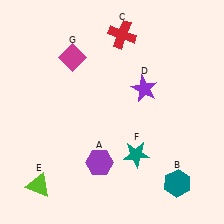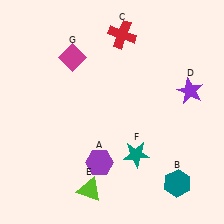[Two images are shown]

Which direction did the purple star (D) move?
The purple star (D) moved right.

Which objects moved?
The objects that moved are: the purple star (D), the lime triangle (E).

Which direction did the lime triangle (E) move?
The lime triangle (E) moved right.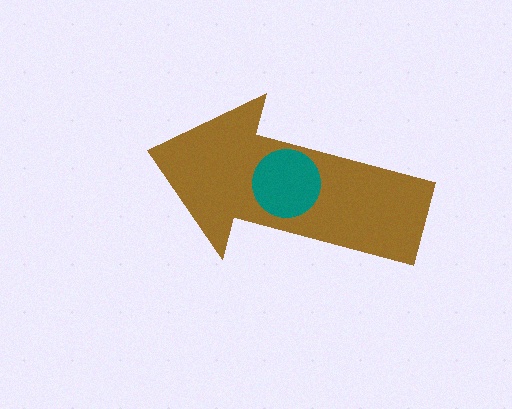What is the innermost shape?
The teal circle.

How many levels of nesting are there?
2.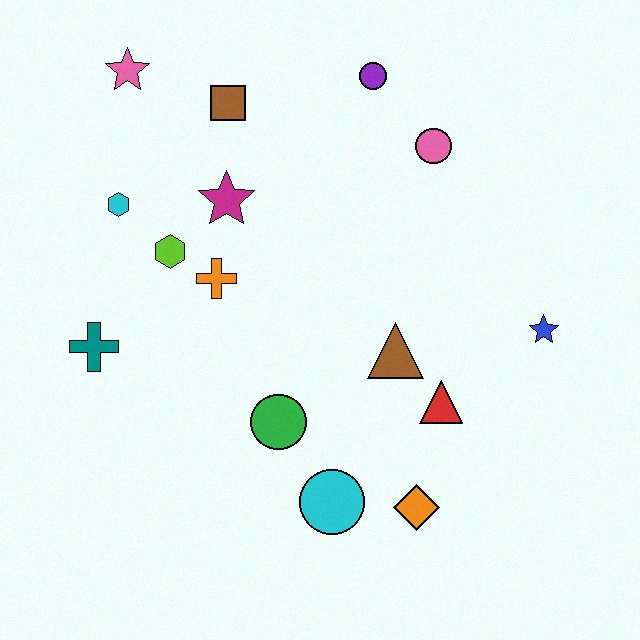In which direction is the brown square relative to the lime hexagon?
The brown square is above the lime hexagon.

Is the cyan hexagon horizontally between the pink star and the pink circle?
No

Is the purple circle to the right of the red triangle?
No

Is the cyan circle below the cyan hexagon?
Yes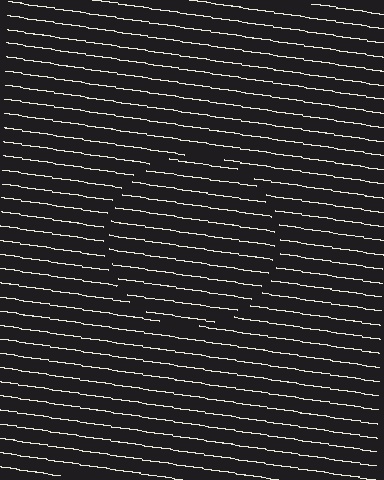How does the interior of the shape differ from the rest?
The interior of the shape contains the same grating, shifted by half a period — the contour is defined by the phase discontinuity where line-ends from the inner and outer gratings abut.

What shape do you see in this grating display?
An illusory circle. The interior of the shape contains the same grating, shifted by half a period — the contour is defined by the phase discontinuity where line-ends from the inner and outer gratings abut.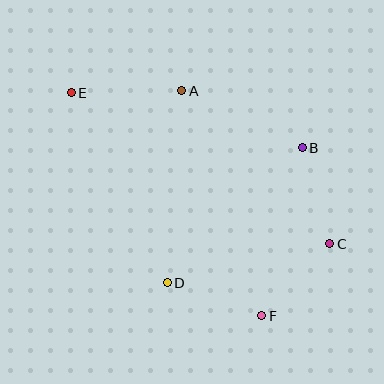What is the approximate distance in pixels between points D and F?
The distance between D and F is approximately 100 pixels.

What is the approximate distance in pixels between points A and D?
The distance between A and D is approximately 193 pixels.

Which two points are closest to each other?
Points C and F are closest to each other.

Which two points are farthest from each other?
Points C and E are farthest from each other.